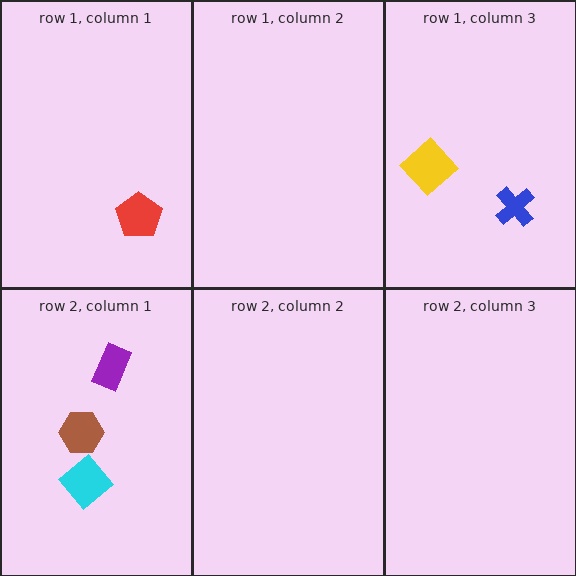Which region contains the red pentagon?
The row 1, column 1 region.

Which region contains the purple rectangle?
The row 2, column 1 region.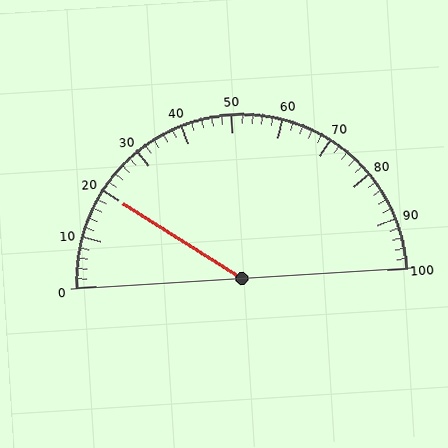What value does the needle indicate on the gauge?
The needle indicates approximately 20.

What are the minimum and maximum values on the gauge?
The gauge ranges from 0 to 100.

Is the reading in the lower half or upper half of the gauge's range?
The reading is in the lower half of the range (0 to 100).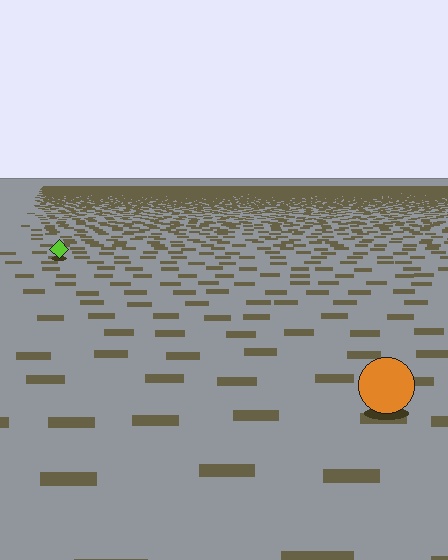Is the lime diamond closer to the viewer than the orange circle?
No. The orange circle is closer — you can tell from the texture gradient: the ground texture is coarser near it.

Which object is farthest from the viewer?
The lime diamond is farthest from the viewer. It appears smaller and the ground texture around it is denser.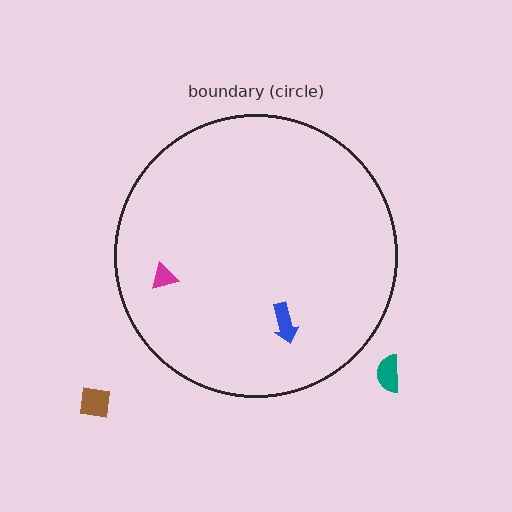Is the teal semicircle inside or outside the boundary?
Outside.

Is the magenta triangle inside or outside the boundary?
Inside.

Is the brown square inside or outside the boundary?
Outside.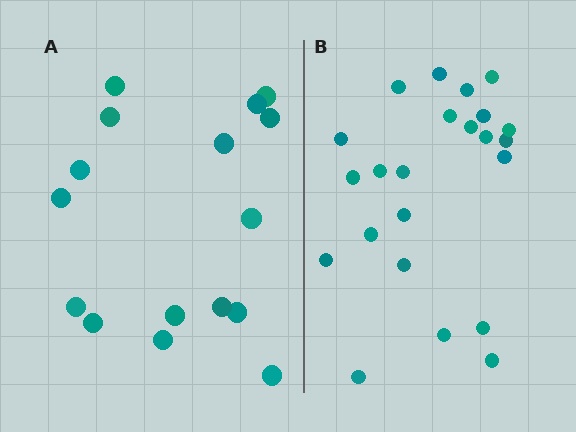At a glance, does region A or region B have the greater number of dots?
Region B (the right region) has more dots.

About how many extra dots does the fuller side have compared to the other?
Region B has roughly 8 or so more dots than region A.